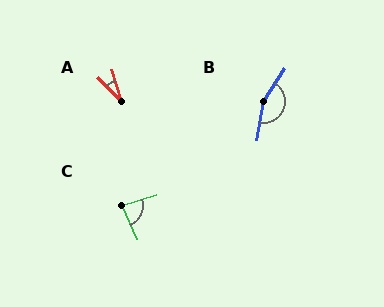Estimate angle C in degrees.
Approximately 83 degrees.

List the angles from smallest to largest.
A (28°), C (83°), B (156°).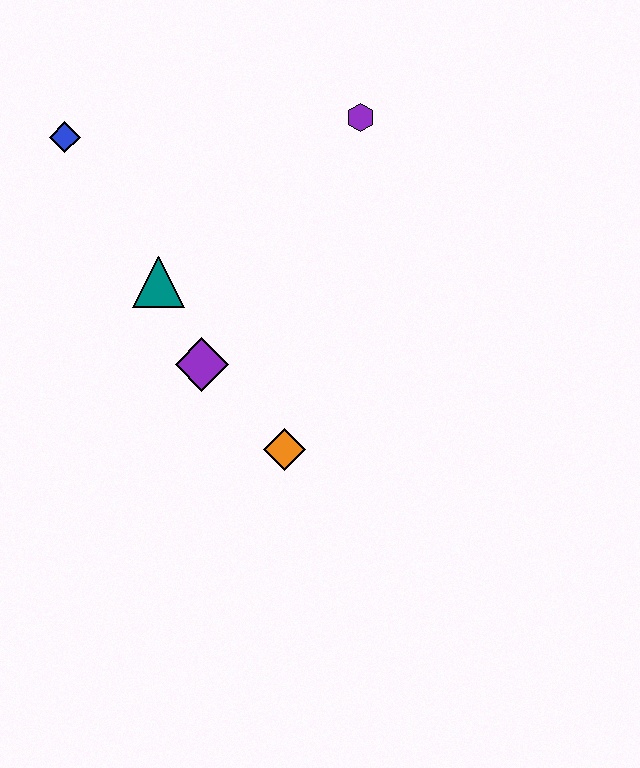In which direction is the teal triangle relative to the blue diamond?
The teal triangle is below the blue diamond.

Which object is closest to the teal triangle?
The purple diamond is closest to the teal triangle.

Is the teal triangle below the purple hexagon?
Yes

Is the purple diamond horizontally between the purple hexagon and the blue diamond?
Yes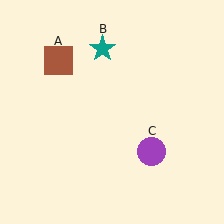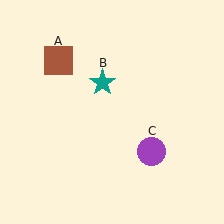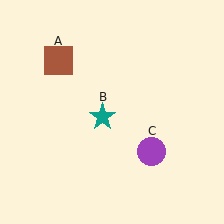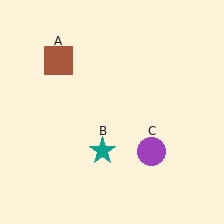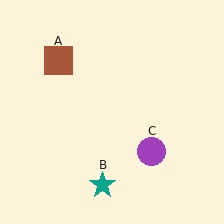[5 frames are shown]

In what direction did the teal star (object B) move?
The teal star (object B) moved down.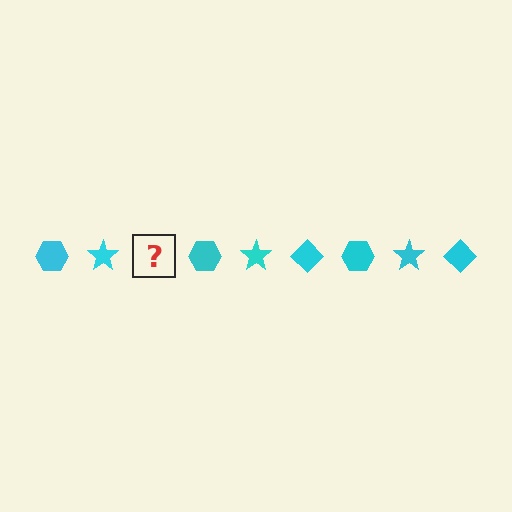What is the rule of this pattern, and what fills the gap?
The rule is that the pattern cycles through hexagon, star, diamond shapes in cyan. The gap should be filled with a cyan diamond.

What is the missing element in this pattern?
The missing element is a cyan diamond.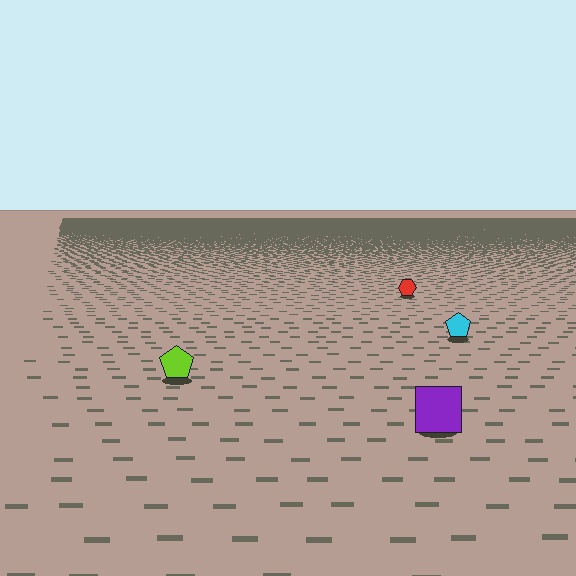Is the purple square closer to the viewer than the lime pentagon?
Yes. The purple square is closer — you can tell from the texture gradient: the ground texture is coarser near it.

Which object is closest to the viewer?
The purple square is closest. The texture marks near it are larger and more spread out.